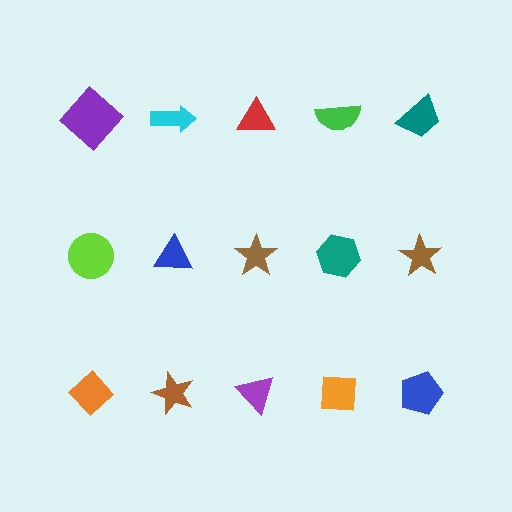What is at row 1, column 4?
A green semicircle.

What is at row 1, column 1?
A purple diamond.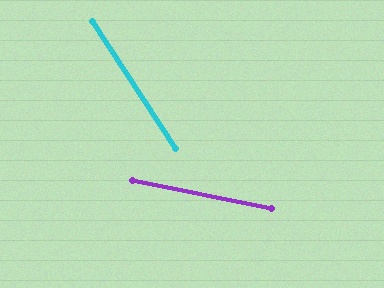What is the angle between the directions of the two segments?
Approximately 46 degrees.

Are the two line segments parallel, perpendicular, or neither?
Neither parallel nor perpendicular — they differ by about 46°.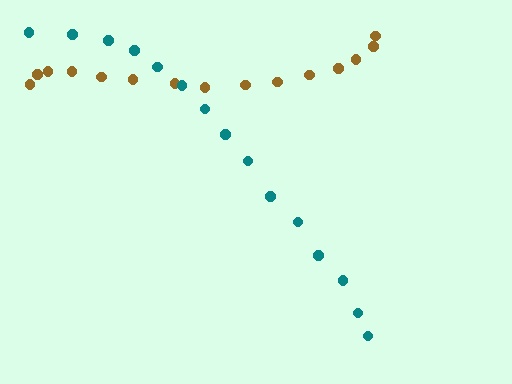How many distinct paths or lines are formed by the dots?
There are 2 distinct paths.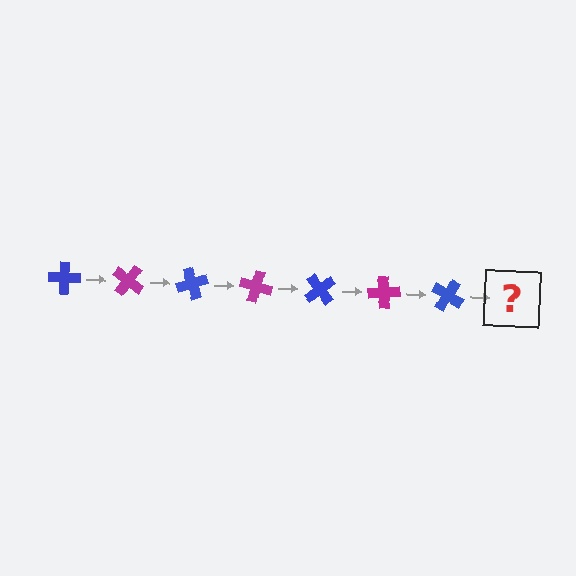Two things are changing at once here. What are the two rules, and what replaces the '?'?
The two rules are that it rotates 35 degrees each step and the color cycles through blue and magenta. The '?' should be a magenta cross, rotated 245 degrees from the start.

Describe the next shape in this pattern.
It should be a magenta cross, rotated 245 degrees from the start.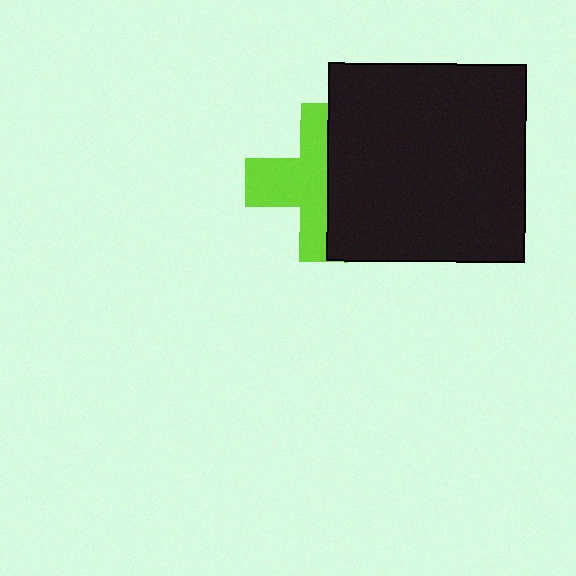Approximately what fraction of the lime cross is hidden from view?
Roughly 48% of the lime cross is hidden behind the black square.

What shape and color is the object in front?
The object in front is a black square.